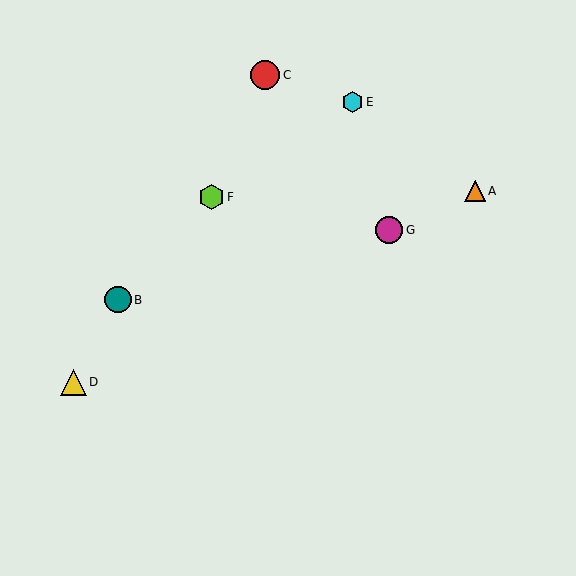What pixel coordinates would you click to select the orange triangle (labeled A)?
Click at (475, 191) to select the orange triangle A.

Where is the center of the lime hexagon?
The center of the lime hexagon is at (211, 197).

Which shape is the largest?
The red circle (labeled C) is the largest.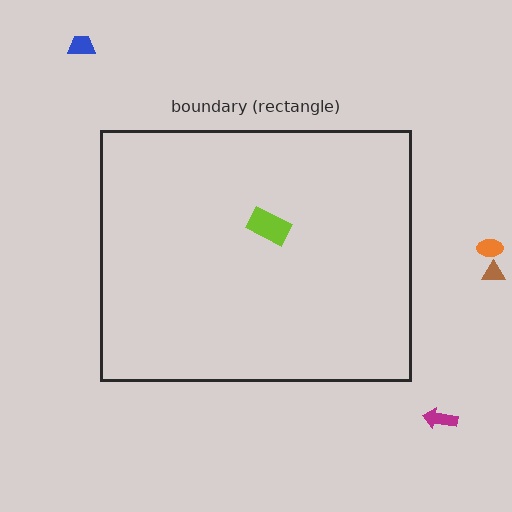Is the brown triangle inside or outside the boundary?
Outside.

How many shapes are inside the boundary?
1 inside, 4 outside.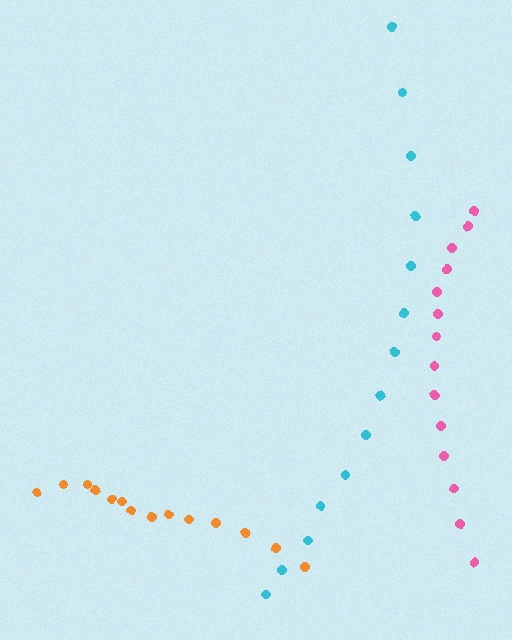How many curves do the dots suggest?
There are 3 distinct paths.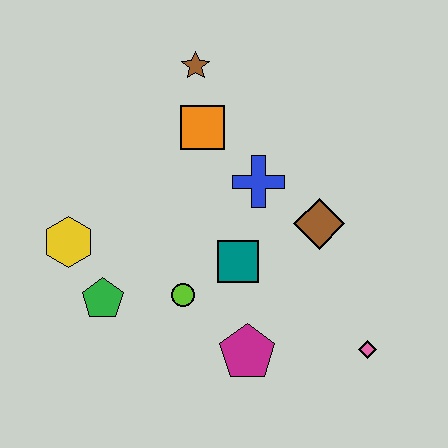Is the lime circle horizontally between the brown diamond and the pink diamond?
No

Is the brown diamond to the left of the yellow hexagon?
No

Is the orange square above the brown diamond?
Yes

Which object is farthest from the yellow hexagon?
The pink diamond is farthest from the yellow hexagon.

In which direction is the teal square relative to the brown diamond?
The teal square is to the left of the brown diamond.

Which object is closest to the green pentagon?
The yellow hexagon is closest to the green pentagon.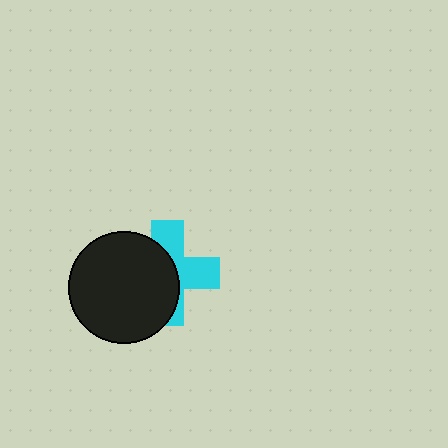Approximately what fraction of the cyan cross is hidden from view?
Roughly 54% of the cyan cross is hidden behind the black circle.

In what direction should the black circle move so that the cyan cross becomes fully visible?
The black circle should move left. That is the shortest direction to clear the overlap and leave the cyan cross fully visible.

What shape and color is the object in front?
The object in front is a black circle.